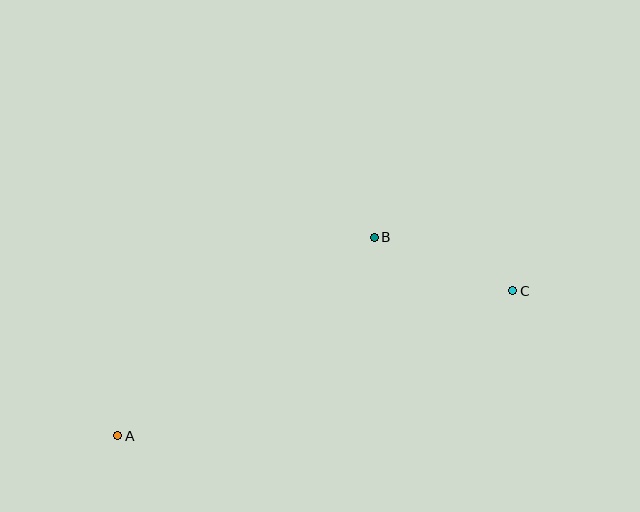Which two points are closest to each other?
Points B and C are closest to each other.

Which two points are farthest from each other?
Points A and C are farthest from each other.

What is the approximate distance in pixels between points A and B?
The distance between A and B is approximately 325 pixels.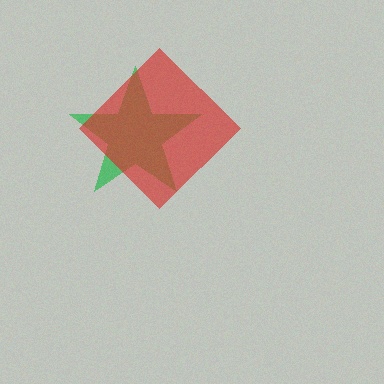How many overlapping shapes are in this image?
There are 2 overlapping shapes in the image.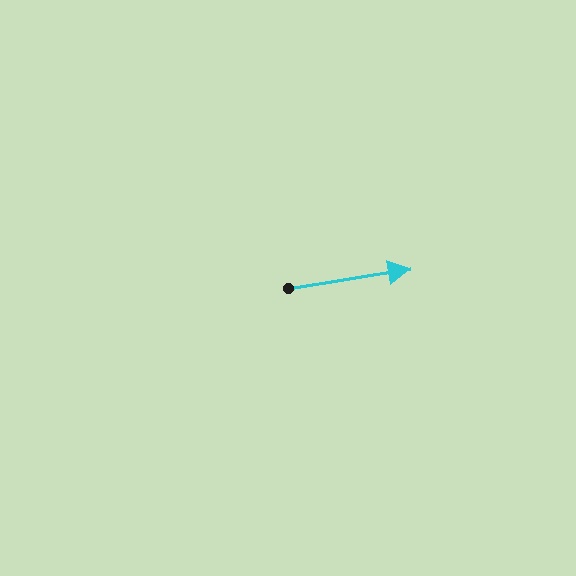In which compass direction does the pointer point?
East.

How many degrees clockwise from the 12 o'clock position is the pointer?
Approximately 81 degrees.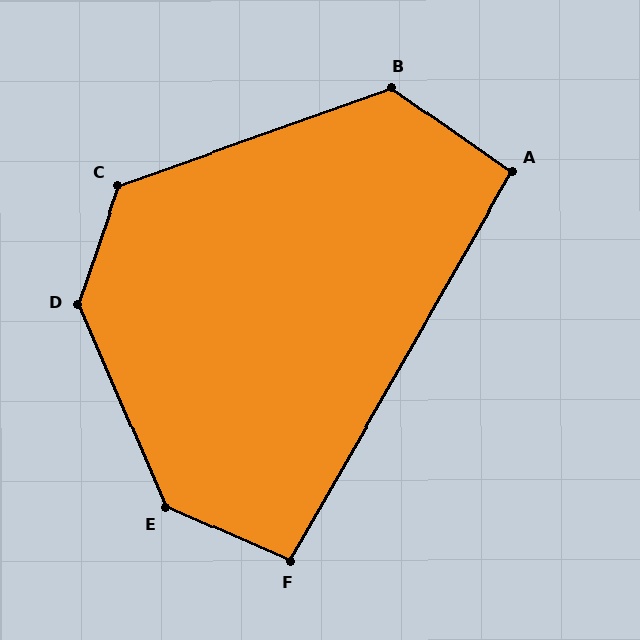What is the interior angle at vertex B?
Approximately 126 degrees (obtuse).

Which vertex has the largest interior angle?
D, at approximately 138 degrees.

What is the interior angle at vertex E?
Approximately 137 degrees (obtuse).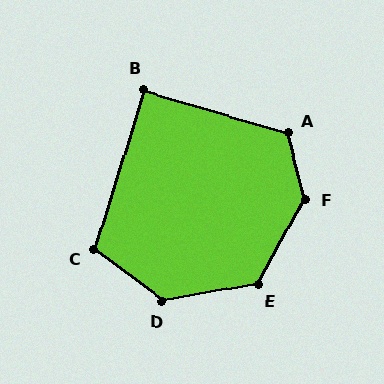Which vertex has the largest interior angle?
F, at approximately 137 degrees.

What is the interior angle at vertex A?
Approximately 121 degrees (obtuse).